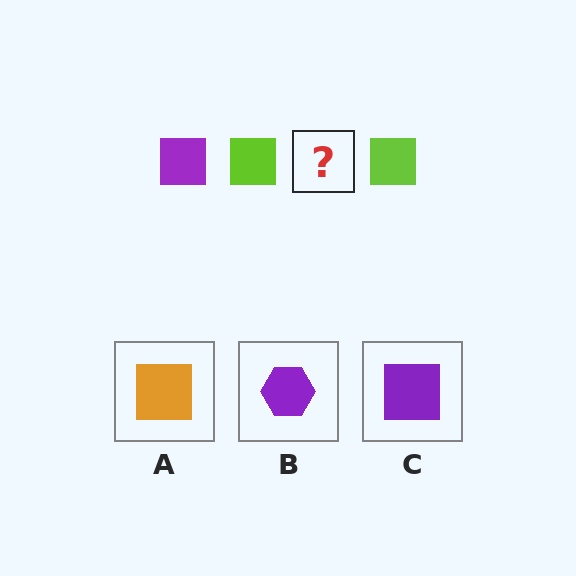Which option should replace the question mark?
Option C.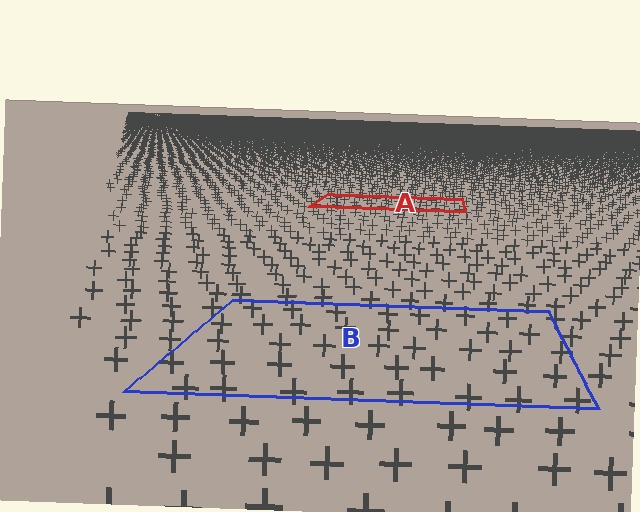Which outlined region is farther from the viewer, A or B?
Region A is farther from the viewer — the texture elements inside it appear smaller and more densely packed.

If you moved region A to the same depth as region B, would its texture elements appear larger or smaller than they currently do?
They would appear larger. At a closer depth, the same texture elements are projected at a bigger on-screen size.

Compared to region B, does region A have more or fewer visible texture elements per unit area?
Region A has more texture elements per unit area — they are packed more densely because it is farther away.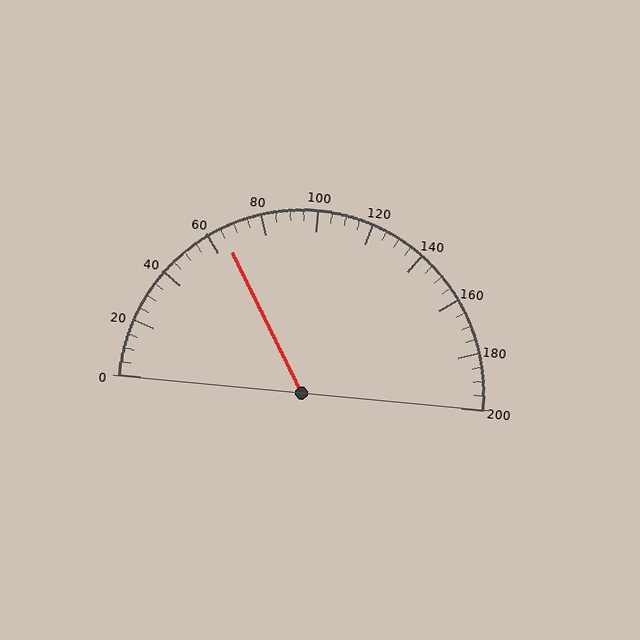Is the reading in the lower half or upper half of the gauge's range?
The reading is in the lower half of the range (0 to 200).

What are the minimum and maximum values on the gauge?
The gauge ranges from 0 to 200.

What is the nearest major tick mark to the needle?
The nearest major tick mark is 60.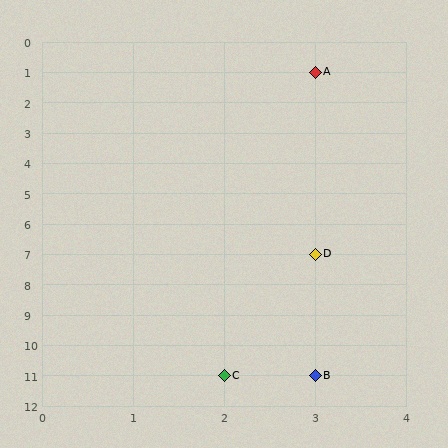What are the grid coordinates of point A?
Point A is at grid coordinates (3, 1).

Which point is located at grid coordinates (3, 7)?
Point D is at (3, 7).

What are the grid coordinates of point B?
Point B is at grid coordinates (3, 11).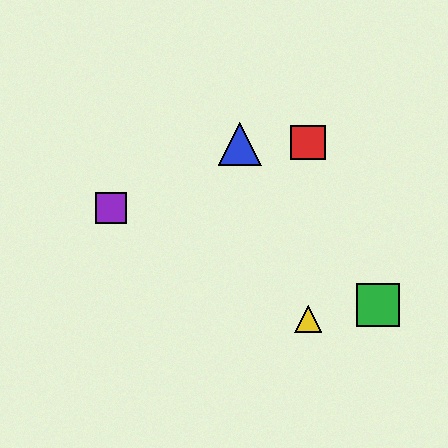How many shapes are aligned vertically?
2 shapes (the red square, the yellow triangle) are aligned vertically.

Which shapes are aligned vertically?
The red square, the yellow triangle are aligned vertically.